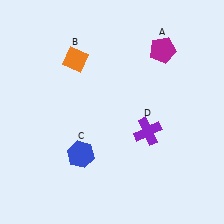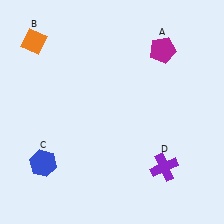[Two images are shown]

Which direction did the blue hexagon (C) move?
The blue hexagon (C) moved left.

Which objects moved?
The objects that moved are: the orange diamond (B), the blue hexagon (C), the purple cross (D).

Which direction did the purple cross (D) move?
The purple cross (D) moved down.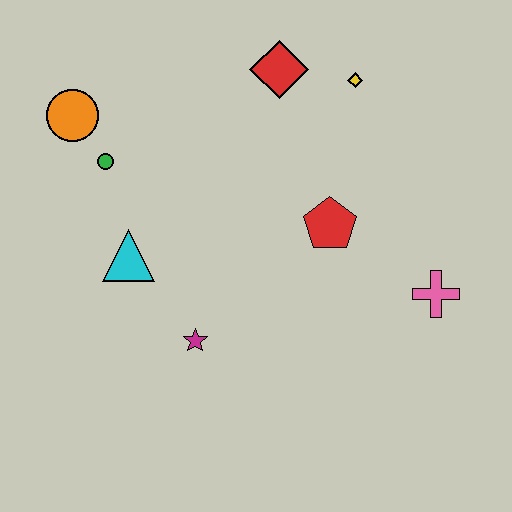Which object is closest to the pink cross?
The red pentagon is closest to the pink cross.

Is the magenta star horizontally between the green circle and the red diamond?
Yes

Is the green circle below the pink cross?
No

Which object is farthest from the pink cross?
The orange circle is farthest from the pink cross.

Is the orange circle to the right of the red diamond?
No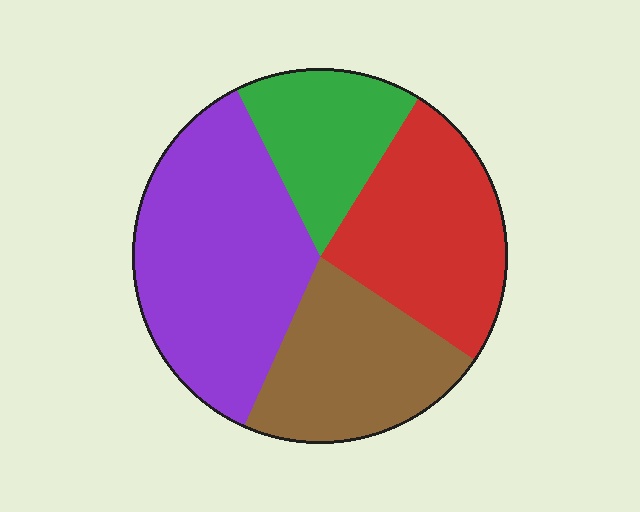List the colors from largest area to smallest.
From largest to smallest: purple, red, brown, green.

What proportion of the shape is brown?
Brown covers around 20% of the shape.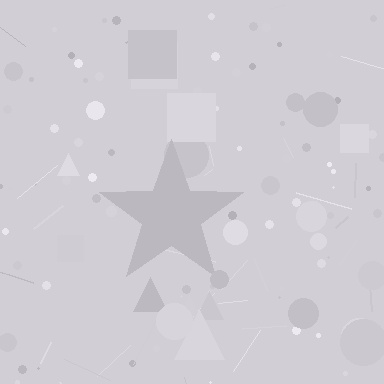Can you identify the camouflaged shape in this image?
The camouflaged shape is a star.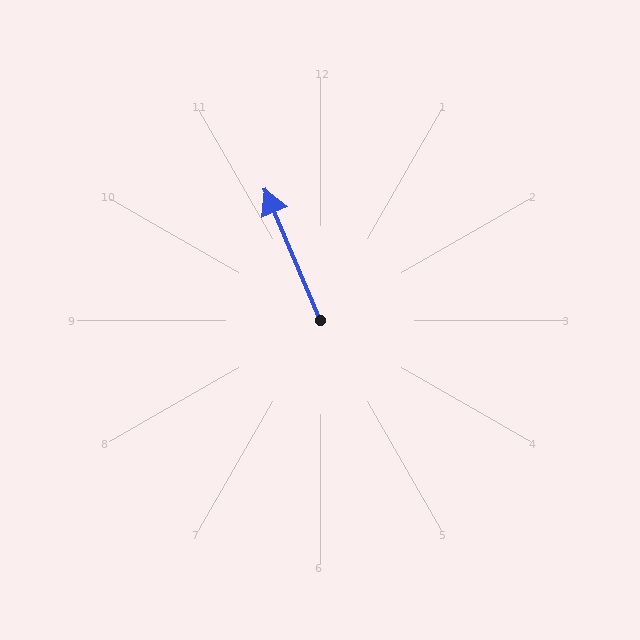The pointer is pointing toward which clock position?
Roughly 11 o'clock.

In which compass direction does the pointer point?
Northwest.